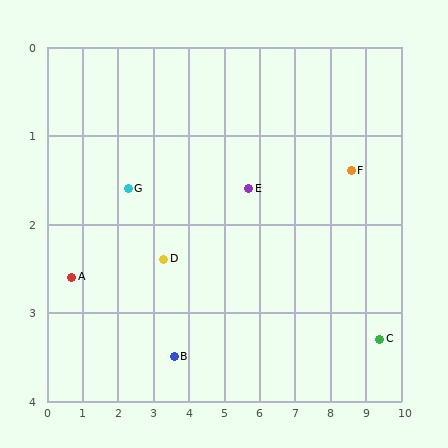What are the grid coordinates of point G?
Point G is at approximately (2.3, 1.6).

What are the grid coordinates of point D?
Point D is at approximately (3.3, 2.4).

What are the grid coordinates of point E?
Point E is at approximately (5.7, 1.6).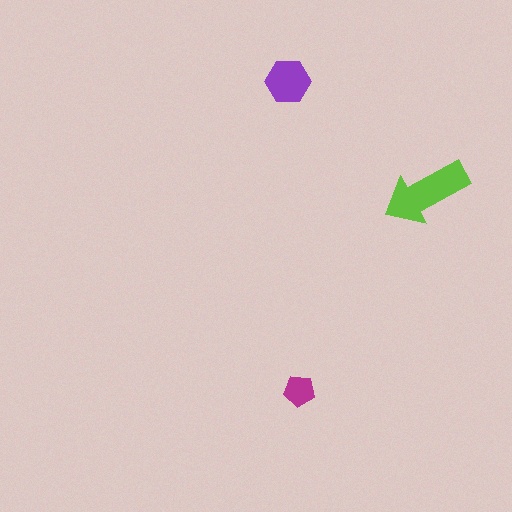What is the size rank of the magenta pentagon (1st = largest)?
3rd.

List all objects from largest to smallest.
The lime arrow, the purple hexagon, the magenta pentagon.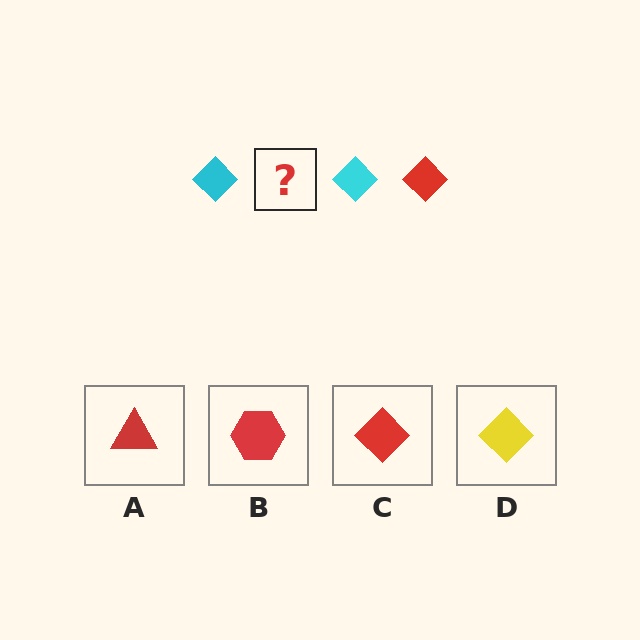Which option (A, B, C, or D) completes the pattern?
C.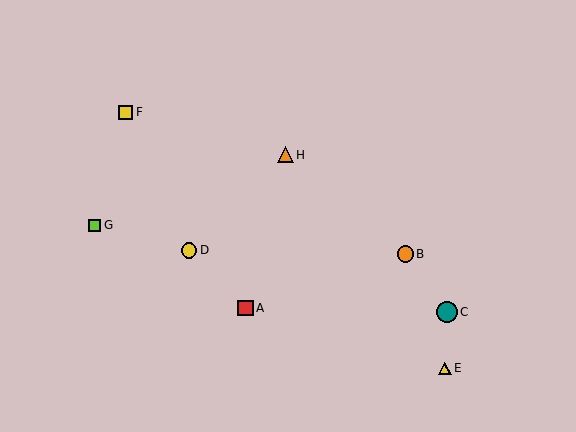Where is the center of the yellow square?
The center of the yellow square is at (126, 112).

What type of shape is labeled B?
Shape B is an orange circle.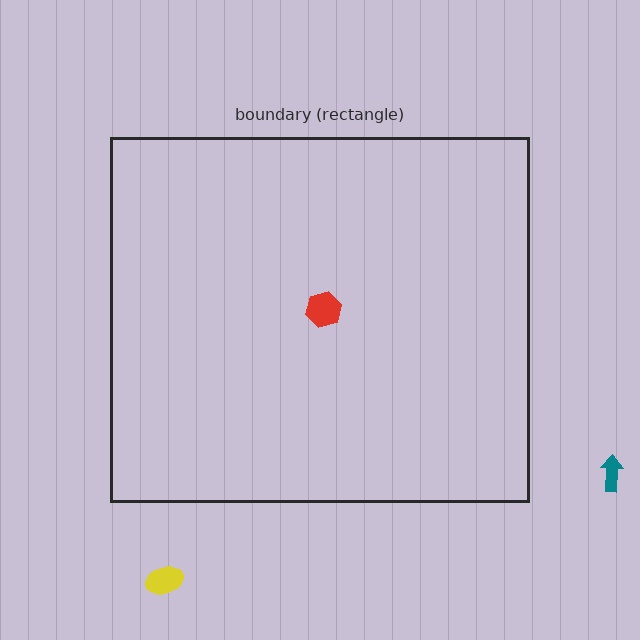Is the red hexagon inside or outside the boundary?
Inside.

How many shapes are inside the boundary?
1 inside, 2 outside.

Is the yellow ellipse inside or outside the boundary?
Outside.